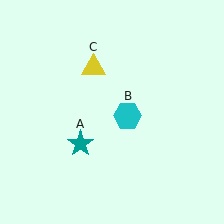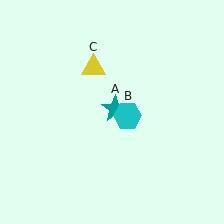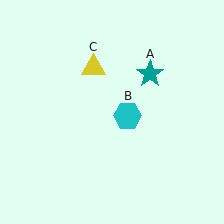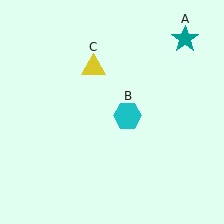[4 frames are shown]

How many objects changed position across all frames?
1 object changed position: teal star (object A).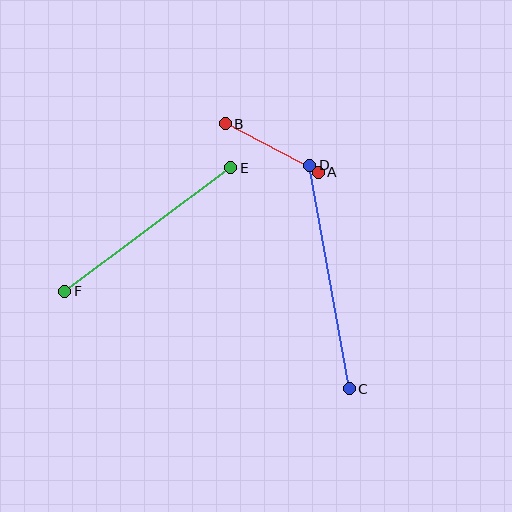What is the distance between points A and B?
The distance is approximately 105 pixels.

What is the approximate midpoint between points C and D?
The midpoint is at approximately (330, 277) pixels.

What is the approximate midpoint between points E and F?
The midpoint is at approximately (148, 229) pixels.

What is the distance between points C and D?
The distance is approximately 227 pixels.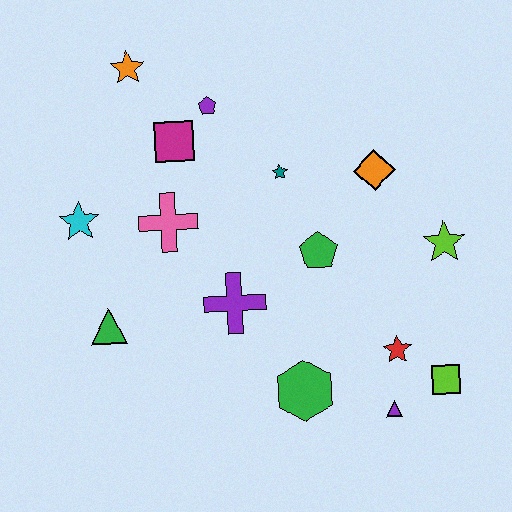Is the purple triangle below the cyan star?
Yes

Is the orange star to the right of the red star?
No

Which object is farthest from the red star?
The orange star is farthest from the red star.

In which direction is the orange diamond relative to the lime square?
The orange diamond is above the lime square.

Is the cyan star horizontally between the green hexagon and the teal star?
No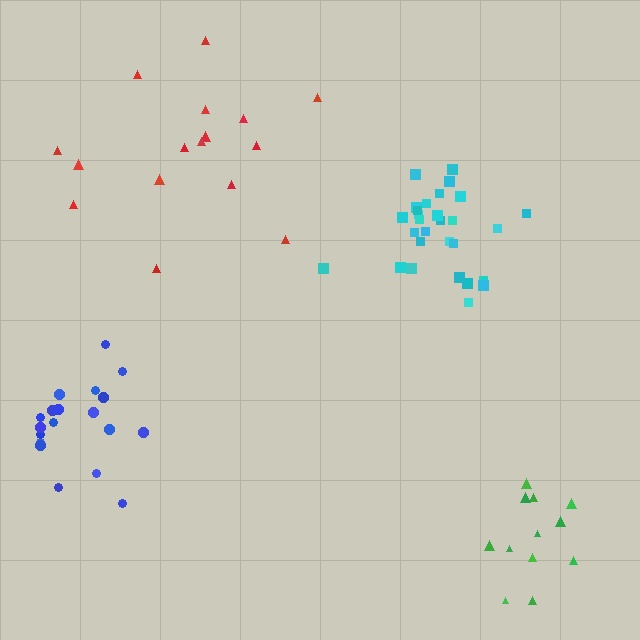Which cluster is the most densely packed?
Cyan.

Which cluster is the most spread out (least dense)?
Red.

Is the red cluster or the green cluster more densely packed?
Green.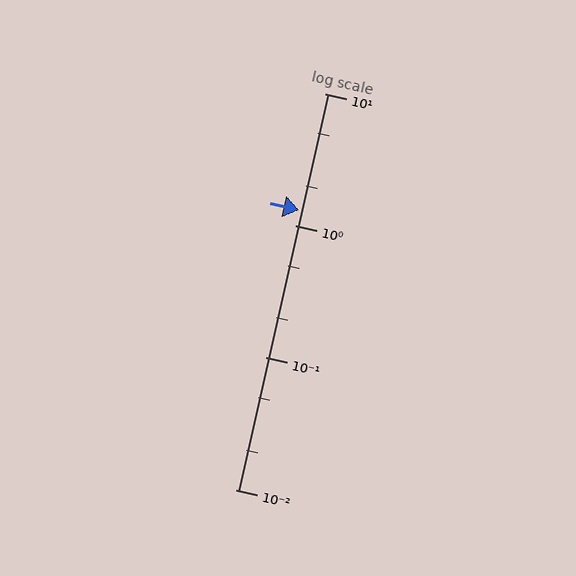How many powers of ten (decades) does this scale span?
The scale spans 3 decades, from 0.01 to 10.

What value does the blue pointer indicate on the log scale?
The pointer indicates approximately 1.3.